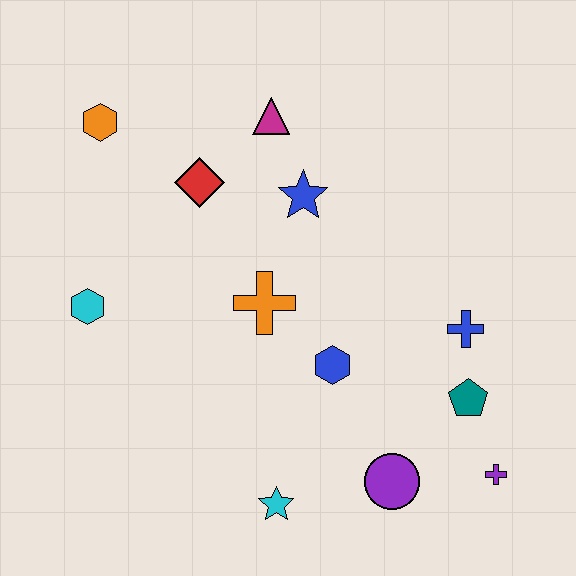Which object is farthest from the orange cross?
The purple cross is farthest from the orange cross.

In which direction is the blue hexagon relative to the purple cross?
The blue hexagon is to the left of the purple cross.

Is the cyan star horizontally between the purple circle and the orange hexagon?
Yes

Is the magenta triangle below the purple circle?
No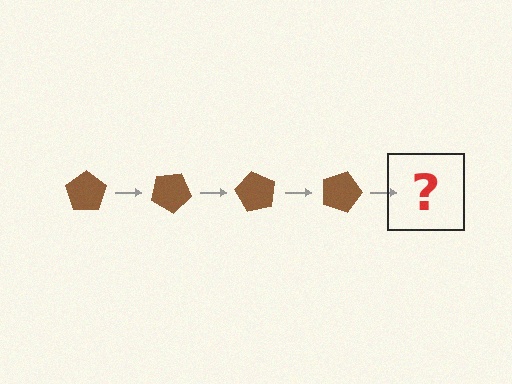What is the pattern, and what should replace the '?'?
The pattern is that the pentagon rotates 30 degrees each step. The '?' should be a brown pentagon rotated 120 degrees.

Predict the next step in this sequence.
The next step is a brown pentagon rotated 120 degrees.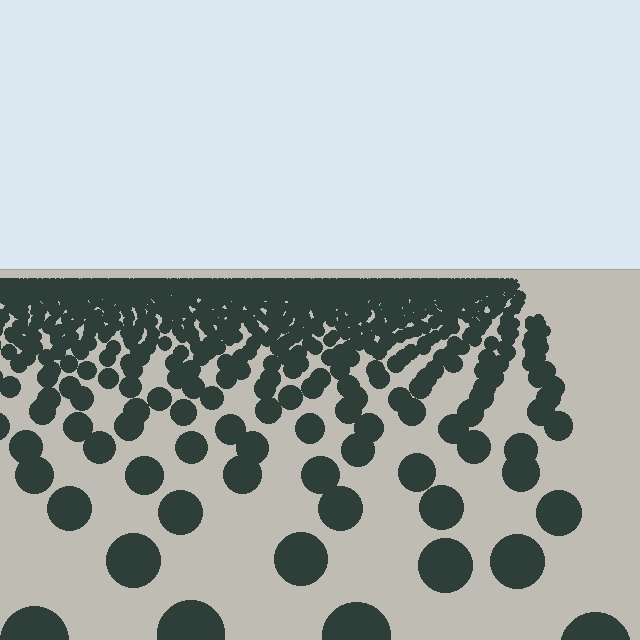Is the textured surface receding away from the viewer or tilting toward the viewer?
The surface is receding away from the viewer. Texture elements get smaller and denser toward the top.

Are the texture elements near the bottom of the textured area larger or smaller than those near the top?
Larger. Near the bottom, elements are closer to the viewer and appear at a bigger on-screen size.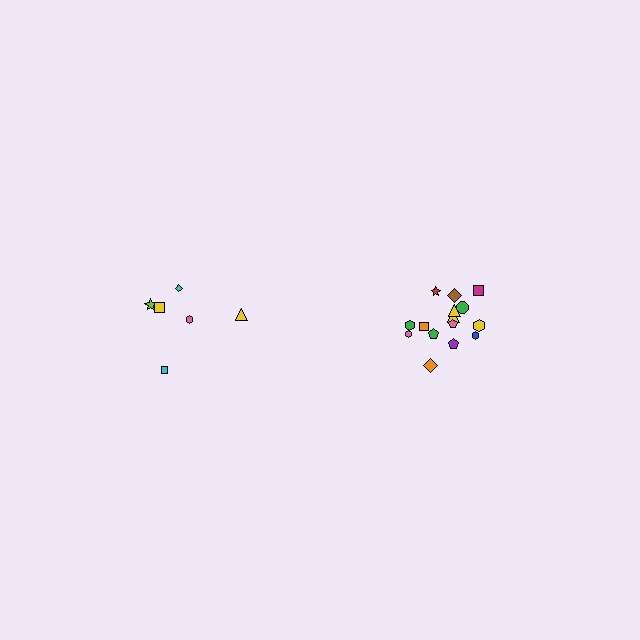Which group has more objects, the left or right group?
The right group.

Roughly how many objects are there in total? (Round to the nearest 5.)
Roughly 20 objects in total.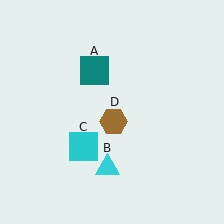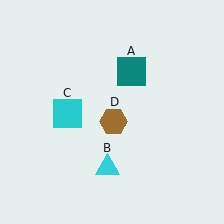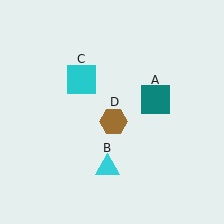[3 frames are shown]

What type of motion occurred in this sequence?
The teal square (object A), cyan square (object C) rotated clockwise around the center of the scene.